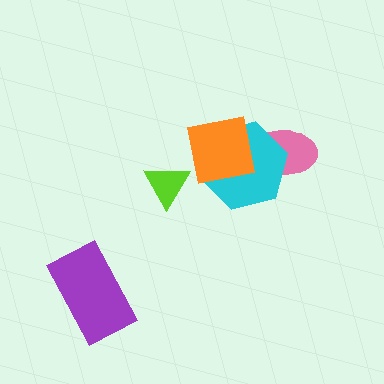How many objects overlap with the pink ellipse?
2 objects overlap with the pink ellipse.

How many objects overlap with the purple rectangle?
0 objects overlap with the purple rectangle.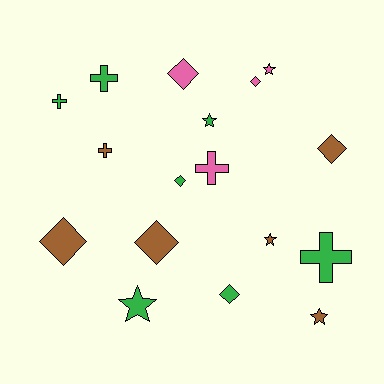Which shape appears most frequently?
Diamond, with 7 objects.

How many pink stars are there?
There is 1 pink star.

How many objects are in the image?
There are 17 objects.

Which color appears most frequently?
Green, with 7 objects.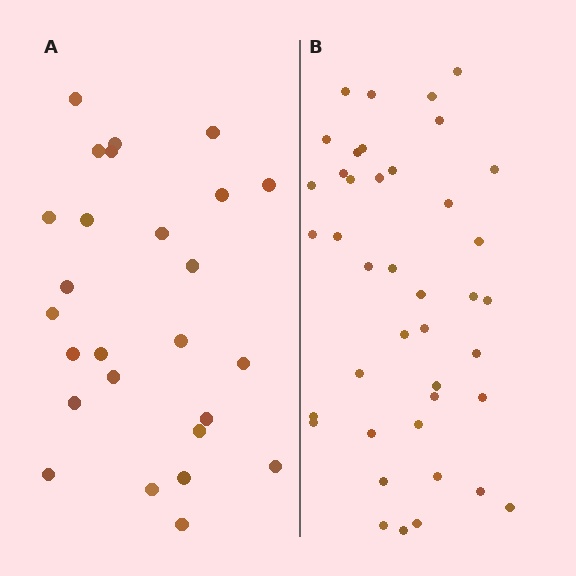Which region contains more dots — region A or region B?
Region B (the right region) has more dots.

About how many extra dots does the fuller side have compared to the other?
Region B has approximately 15 more dots than region A.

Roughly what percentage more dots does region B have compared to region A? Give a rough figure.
About 60% more.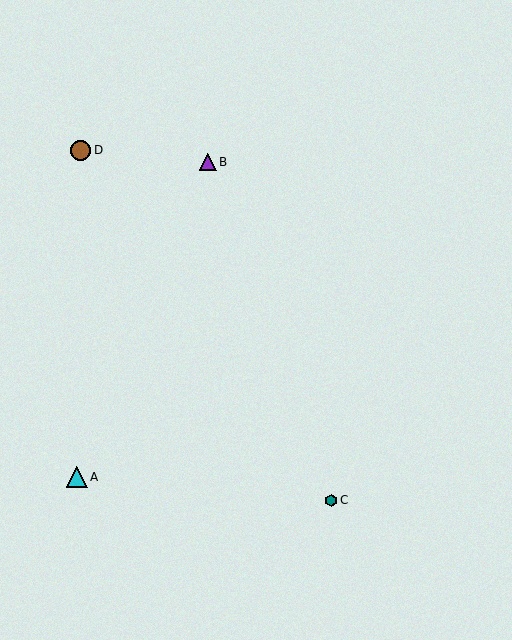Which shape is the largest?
The cyan triangle (labeled A) is the largest.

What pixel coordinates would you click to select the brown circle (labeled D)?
Click at (81, 150) to select the brown circle D.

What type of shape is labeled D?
Shape D is a brown circle.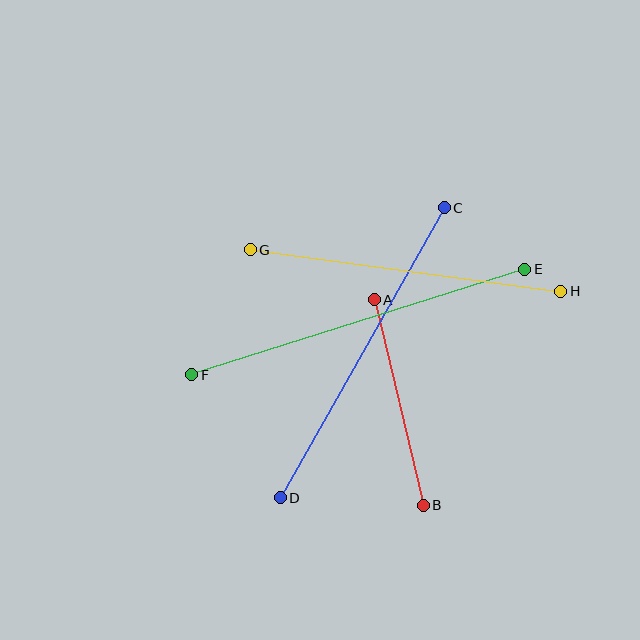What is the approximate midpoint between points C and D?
The midpoint is at approximately (362, 353) pixels.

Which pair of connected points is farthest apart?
Points E and F are farthest apart.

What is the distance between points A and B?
The distance is approximately 211 pixels.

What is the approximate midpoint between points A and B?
The midpoint is at approximately (399, 402) pixels.